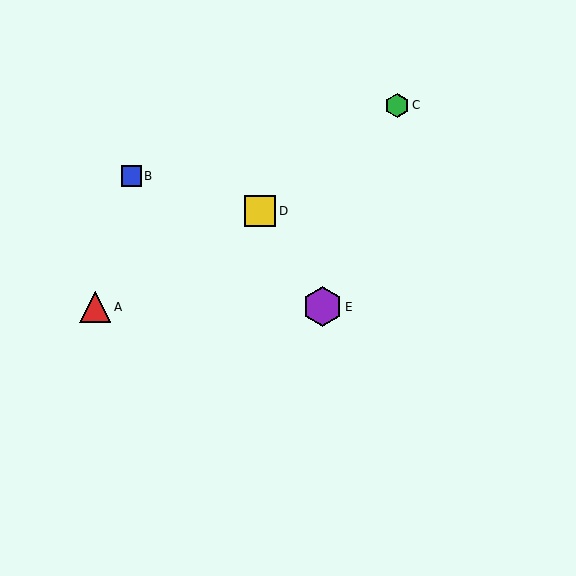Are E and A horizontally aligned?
Yes, both are at y≈307.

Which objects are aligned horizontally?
Objects A, E are aligned horizontally.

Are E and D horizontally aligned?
No, E is at y≈307 and D is at y≈211.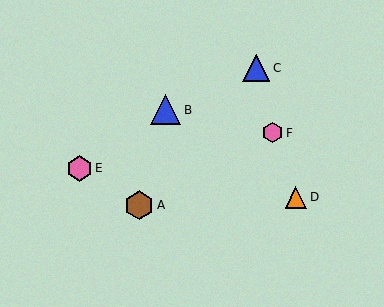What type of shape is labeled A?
Shape A is a brown hexagon.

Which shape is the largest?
The blue triangle (labeled B) is the largest.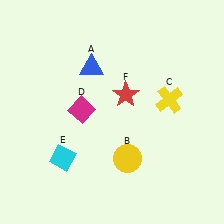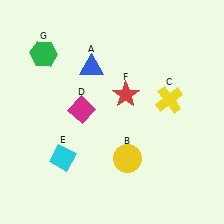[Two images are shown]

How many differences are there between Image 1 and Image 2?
There is 1 difference between the two images.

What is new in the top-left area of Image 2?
A green hexagon (G) was added in the top-left area of Image 2.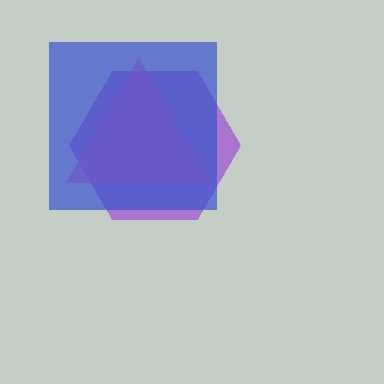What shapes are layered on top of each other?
The layered shapes are: a purple hexagon, a pink triangle, a blue square.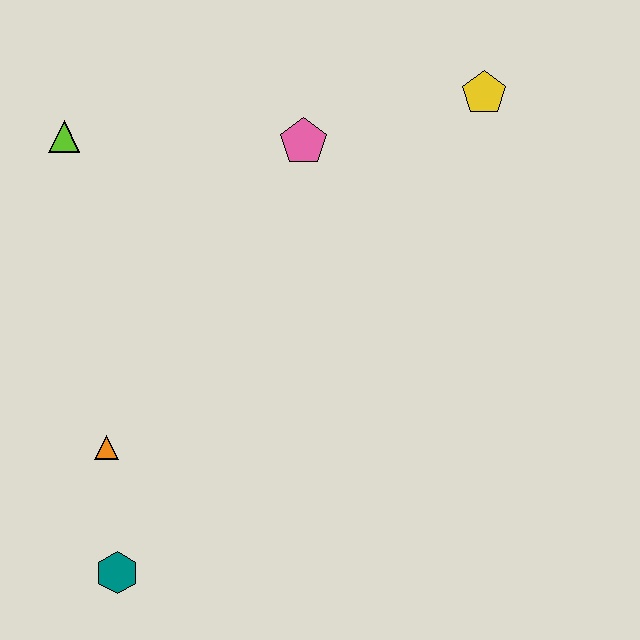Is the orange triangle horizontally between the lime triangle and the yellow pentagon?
Yes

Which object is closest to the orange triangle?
The teal hexagon is closest to the orange triangle.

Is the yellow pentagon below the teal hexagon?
No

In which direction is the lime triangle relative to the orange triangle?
The lime triangle is above the orange triangle.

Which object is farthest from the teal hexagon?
The yellow pentagon is farthest from the teal hexagon.